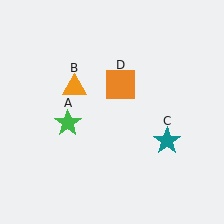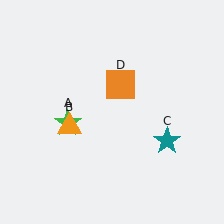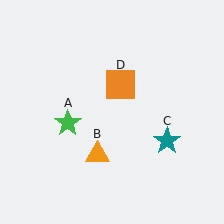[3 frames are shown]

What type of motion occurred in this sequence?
The orange triangle (object B) rotated counterclockwise around the center of the scene.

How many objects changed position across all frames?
1 object changed position: orange triangle (object B).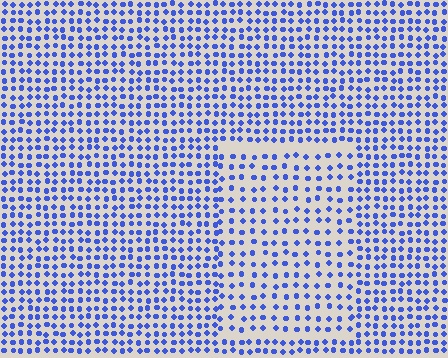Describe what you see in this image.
The image contains small blue elements arranged at two different densities. A rectangle-shaped region is visible where the elements are less densely packed than the surrounding area.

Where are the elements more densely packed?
The elements are more densely packed outside the rectangle boundary.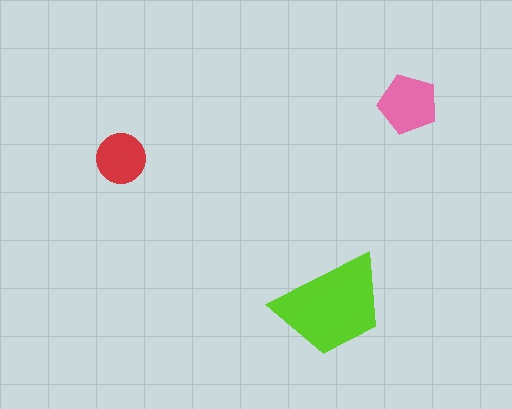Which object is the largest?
The lime trapezoid.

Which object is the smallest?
The red circle.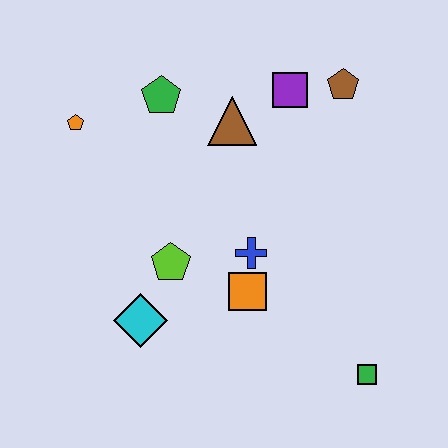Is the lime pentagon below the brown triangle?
Yes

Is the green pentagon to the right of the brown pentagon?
No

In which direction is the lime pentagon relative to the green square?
The lime pentagon is to the left of the green square.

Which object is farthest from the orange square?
The orange pentagon is farthest from the orange square.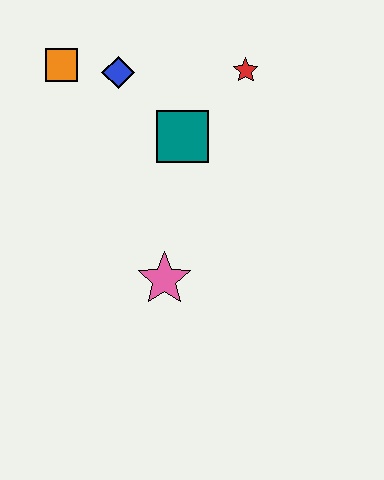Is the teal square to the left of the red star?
Yes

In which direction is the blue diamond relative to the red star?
The blue diamond is to the left of the red star.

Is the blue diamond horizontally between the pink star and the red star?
No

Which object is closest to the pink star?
The teal square is closest to the pink star.